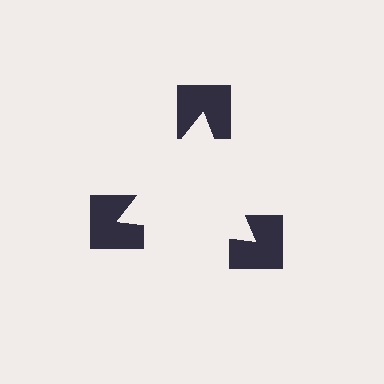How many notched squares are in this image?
There are 3 — one at each vertex of the illusory triangle.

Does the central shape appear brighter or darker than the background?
It typically appears slightly brighter than the background, even though no actual brightness change is drawn.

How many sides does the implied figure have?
3 sides.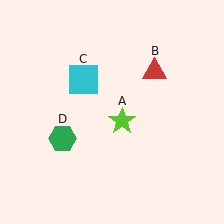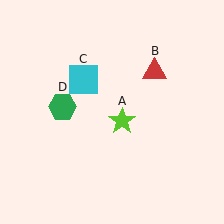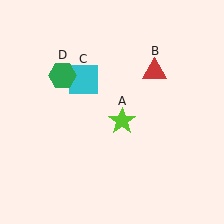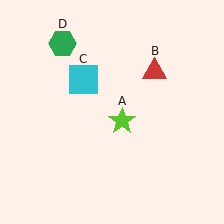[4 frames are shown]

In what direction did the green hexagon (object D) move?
The green hexagon (object D) moved up.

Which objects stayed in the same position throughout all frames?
Lime star (object A) and red triangle (object B) and cyan square (object C) remained stationary.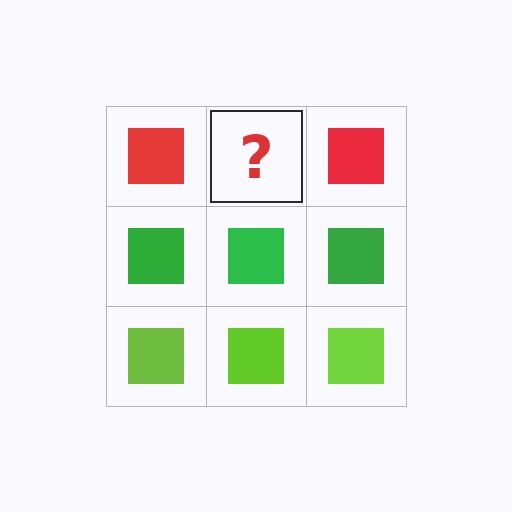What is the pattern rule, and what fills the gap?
The rule is that each row has a consistent color. The gap should be filled with a red square.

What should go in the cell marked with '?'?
The missing cell should contain a red square.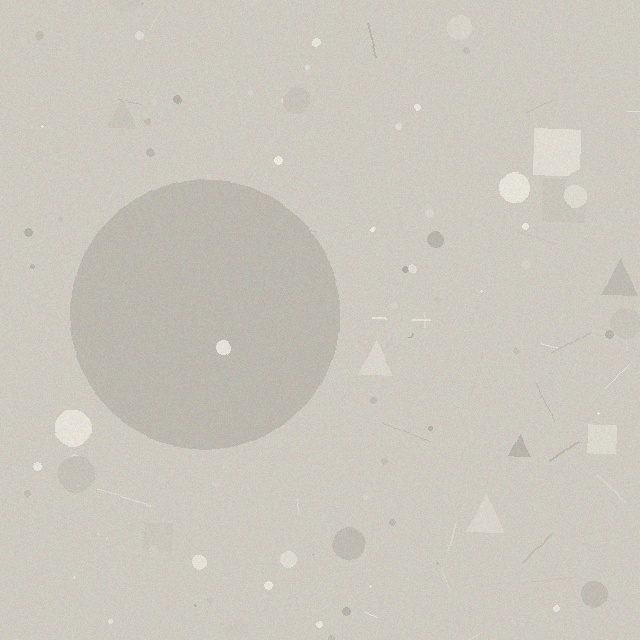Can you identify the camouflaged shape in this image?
The camouflaged shape is a circle.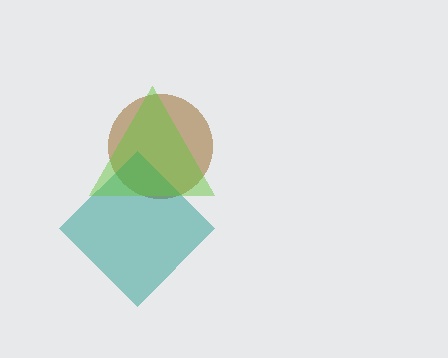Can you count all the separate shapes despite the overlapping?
Yes, there are 3 separate shapes.